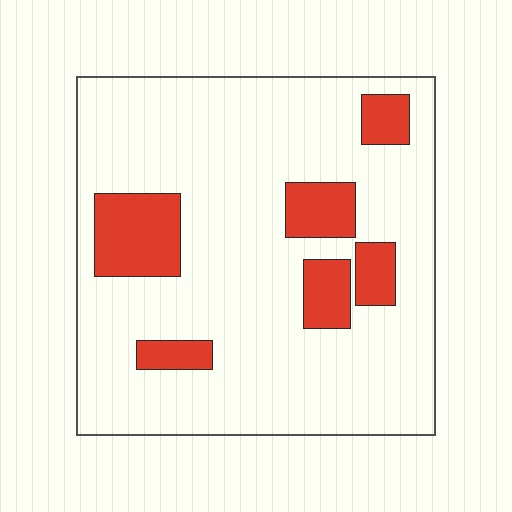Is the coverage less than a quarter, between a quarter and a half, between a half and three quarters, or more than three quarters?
Less than a quarter.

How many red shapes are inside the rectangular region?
6.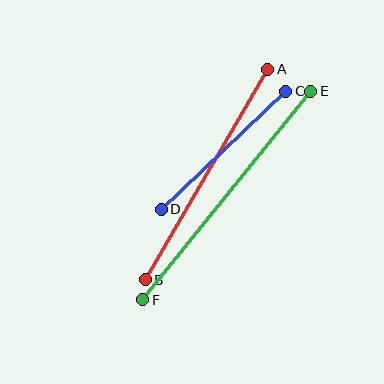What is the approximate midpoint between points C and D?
The midpoint is at approximately (224, 150) pixels.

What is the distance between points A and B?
The distance is approximately 244 pixels.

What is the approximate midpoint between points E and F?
The midpoint is at approximately (227, 195) pixels.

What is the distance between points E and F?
The distance is approximately 268 pixels.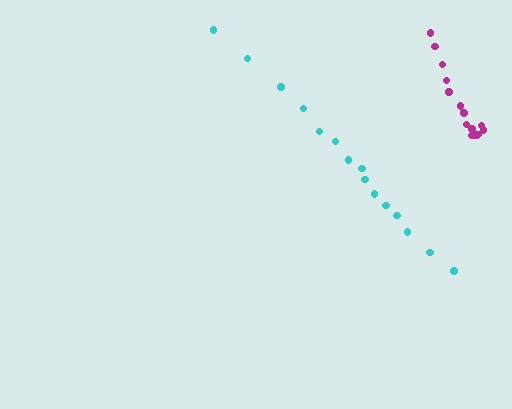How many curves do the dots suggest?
There are 2 distinct paths.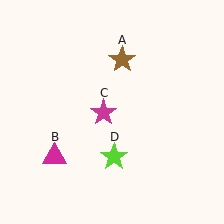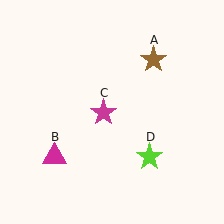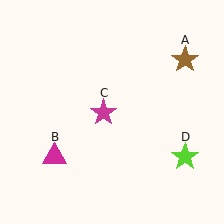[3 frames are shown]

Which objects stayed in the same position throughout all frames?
Magenta triangle (object B) and magenta star (object C) remained stationary.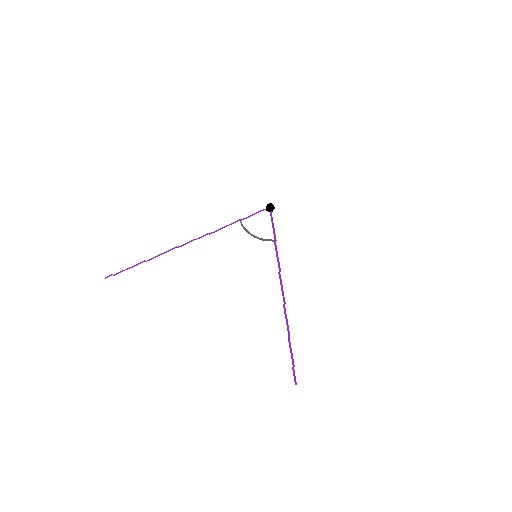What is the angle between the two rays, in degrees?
Approximately 75 degrees.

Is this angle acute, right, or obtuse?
It is acute.